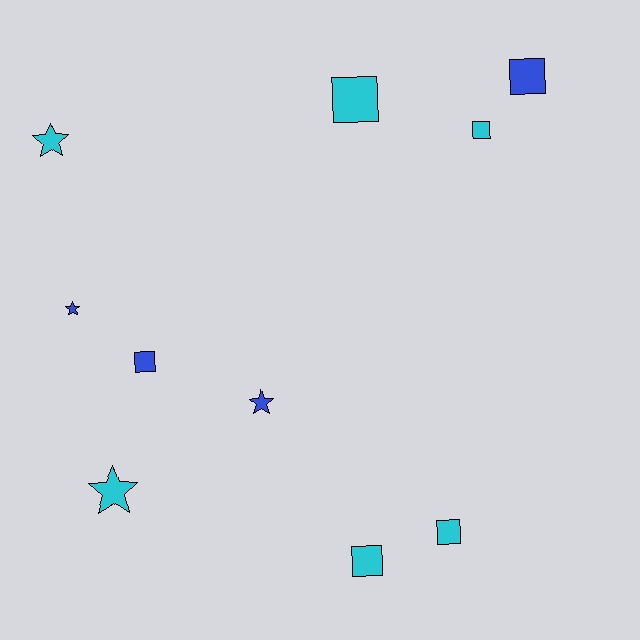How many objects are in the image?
There are 10 objects.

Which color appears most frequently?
Cyan, with 6 objects.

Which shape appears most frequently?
Square, with 6 objects.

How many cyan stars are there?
There are 2 cyan stars.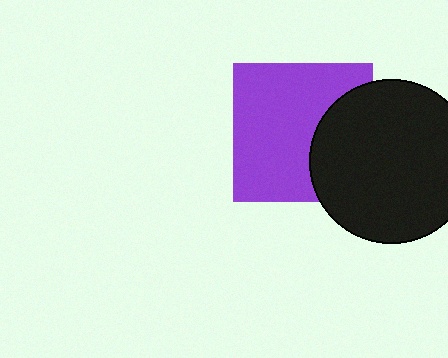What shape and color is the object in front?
The object in front is a black circle.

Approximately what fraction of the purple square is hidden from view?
Roughly 33% of the purple square is hidden behind the black circle.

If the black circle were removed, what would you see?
You would see the complete purple square.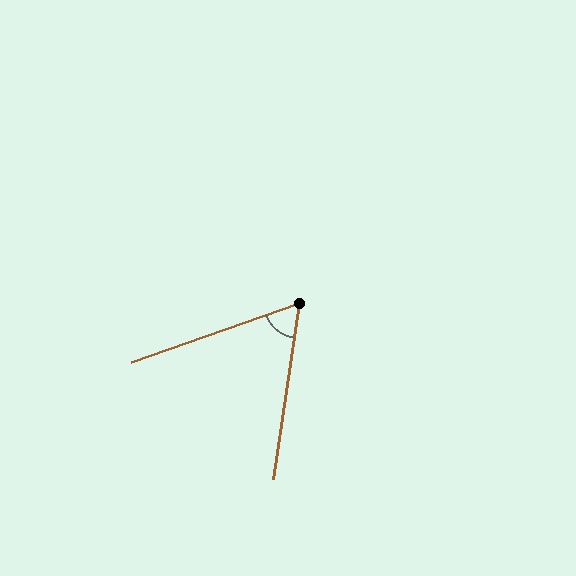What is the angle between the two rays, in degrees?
Approximately 62 degrees.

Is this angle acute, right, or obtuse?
It is acute.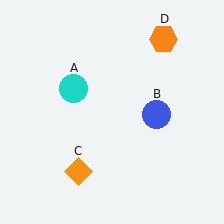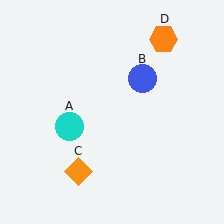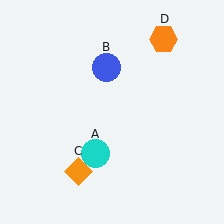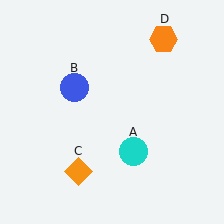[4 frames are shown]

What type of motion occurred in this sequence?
The cyan circle (object A), blue circle (object B) rotated counterclockwise around the center of the scene.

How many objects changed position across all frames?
2 objects changed position: cyan circle (object A), blue circle (object B).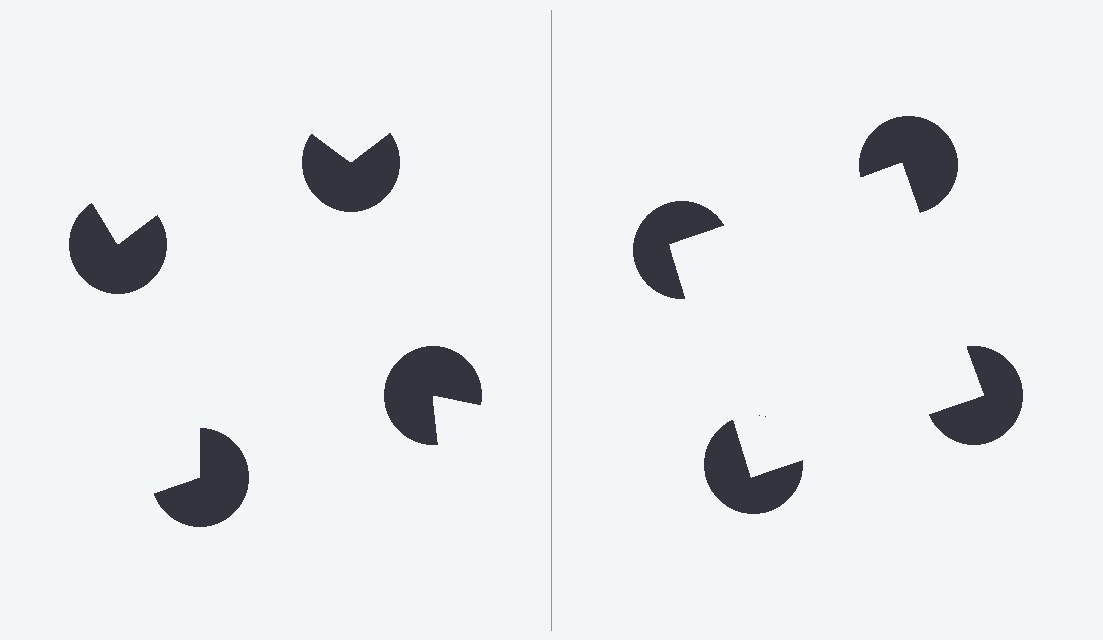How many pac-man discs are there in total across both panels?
8 — 4 on each side.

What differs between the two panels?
The pac-man discs are positioned identically on both sides; only the wedge orientations differ. On the right they align to a square; on the left they are misaligned.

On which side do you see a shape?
An illusory square appears on the right side. On the left side the wedge cuts are rotated, so no coherent shape forms.